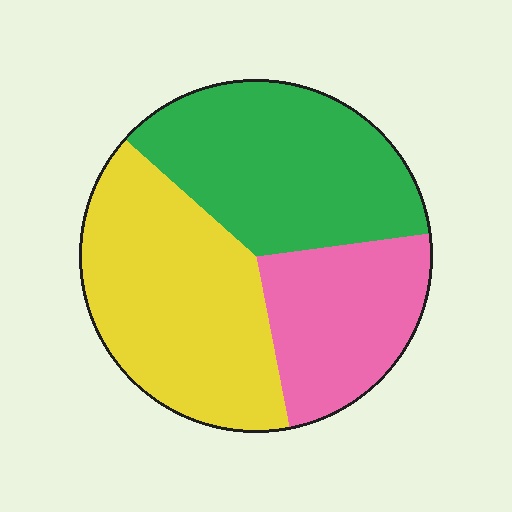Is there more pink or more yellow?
Yellow.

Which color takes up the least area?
Pink, at roughly 25%.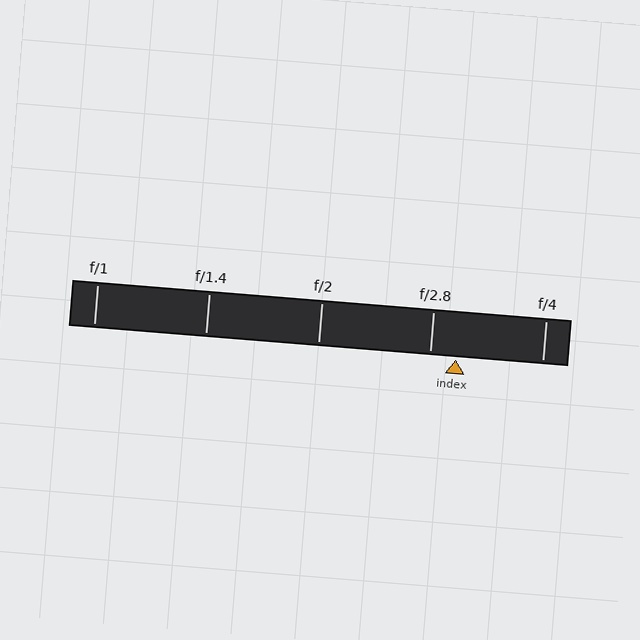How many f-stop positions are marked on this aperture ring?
There are 5 f-stop positions marked.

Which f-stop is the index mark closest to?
The index mark is closest to f/2.8.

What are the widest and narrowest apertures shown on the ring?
The widest aperture shown is f/1 and the narrowest is f/4.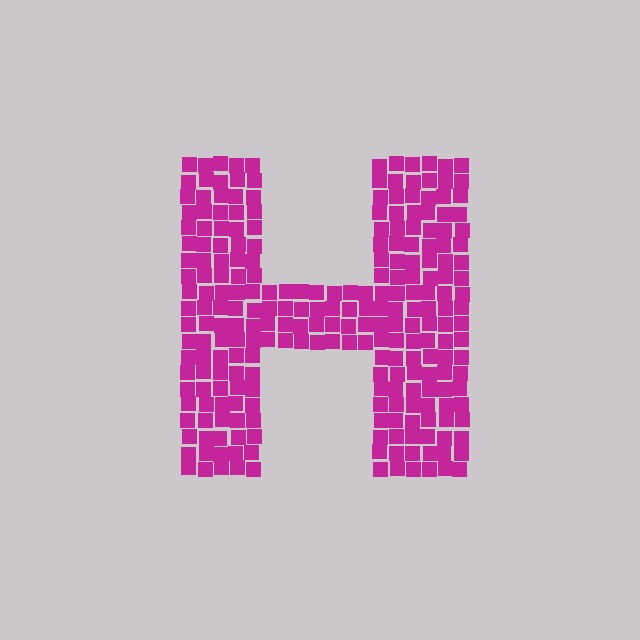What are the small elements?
The small elements are squares.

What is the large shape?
The large shape is the letter H.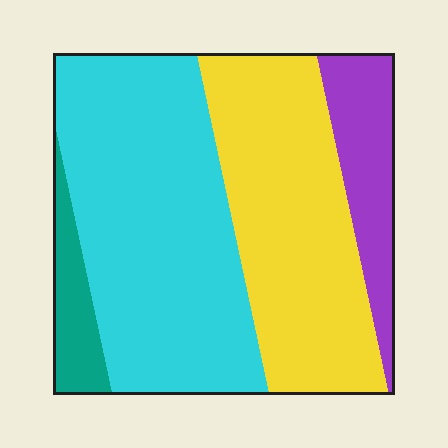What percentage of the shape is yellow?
Yellow takes up about one third (1/3) of the shape.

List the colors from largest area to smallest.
From largest to smallest: cyan, yellow, purple, teal.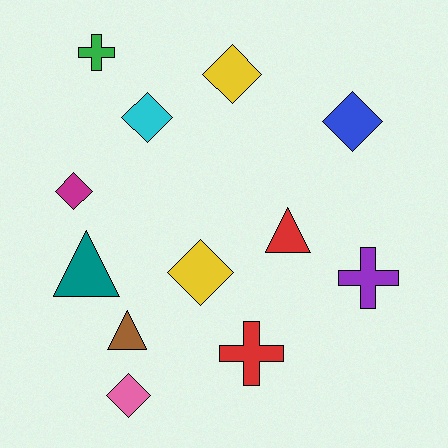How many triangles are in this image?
There are 3 triangles.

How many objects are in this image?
There are 12 objects.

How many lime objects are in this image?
There are no lime objects.